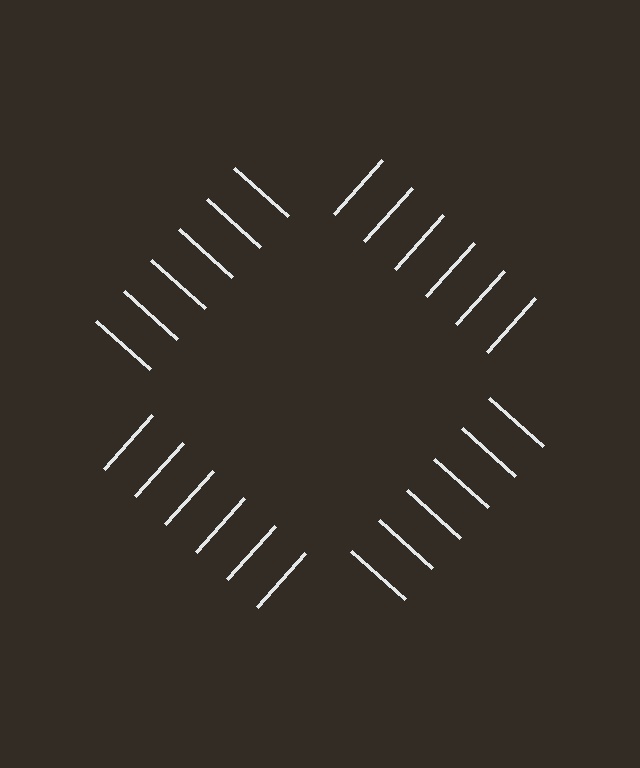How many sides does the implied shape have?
4 sides — the line-ends trace a square.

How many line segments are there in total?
24 — 6 along each of the 4 edges.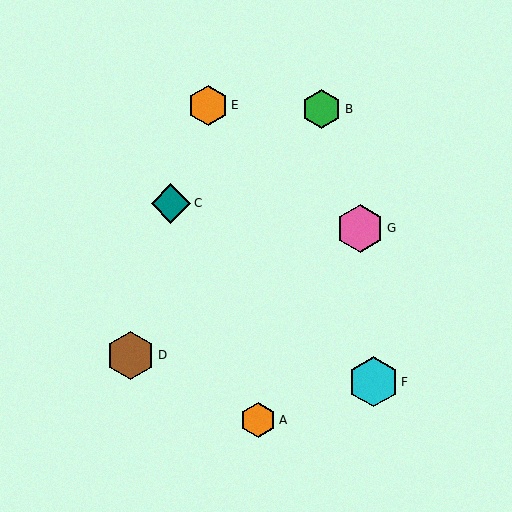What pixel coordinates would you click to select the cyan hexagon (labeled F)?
Click at (373, 382) to select the cyan hexagon F.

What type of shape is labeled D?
Shape D is a brown hexagon.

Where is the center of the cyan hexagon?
The center of the cyan hexagon is at (373, 382).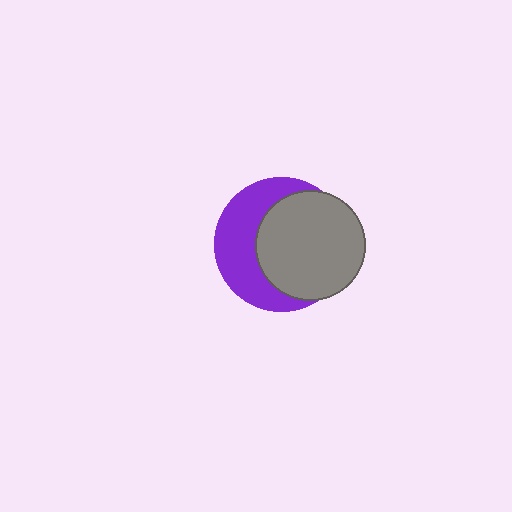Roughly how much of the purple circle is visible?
A small part of it is visible (roughly 43%).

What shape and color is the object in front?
The object in front is a gray circle.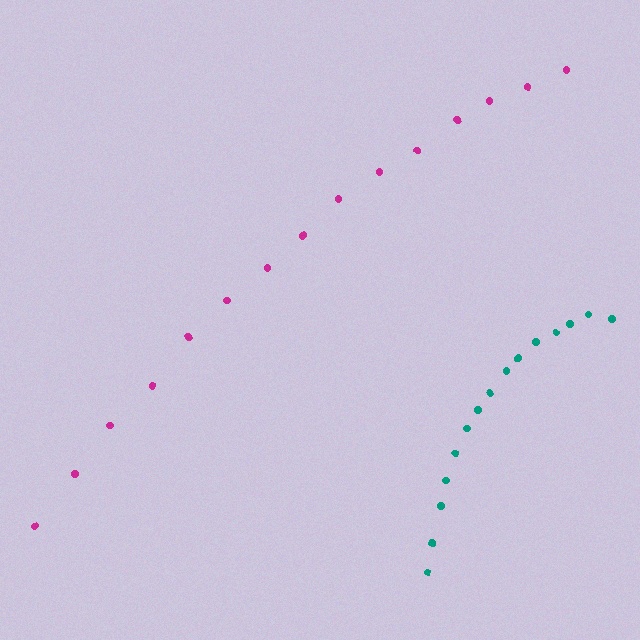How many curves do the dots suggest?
There are 2 distinct paths.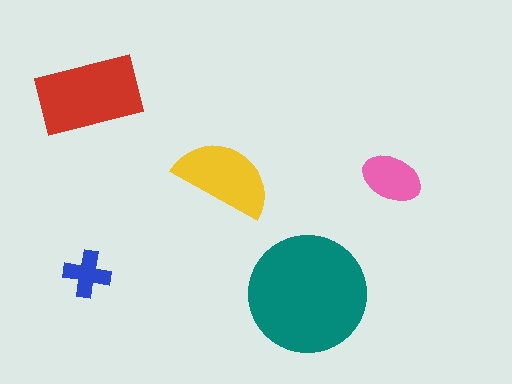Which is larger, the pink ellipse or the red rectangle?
The red rectangle.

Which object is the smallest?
The blue cross.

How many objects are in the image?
There are 5 objects in the image.